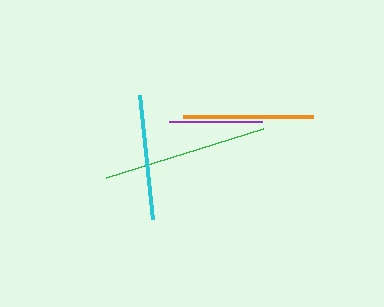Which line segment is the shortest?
The purple line is the shortest at approximately 92 pixels.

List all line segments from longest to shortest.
From longest to shortest: green, orange, cyan, purple.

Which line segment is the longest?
The green line is the longest at approximately 165 pixels.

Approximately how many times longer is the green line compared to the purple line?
The green line is approximately 1.8 times the length of the purple line.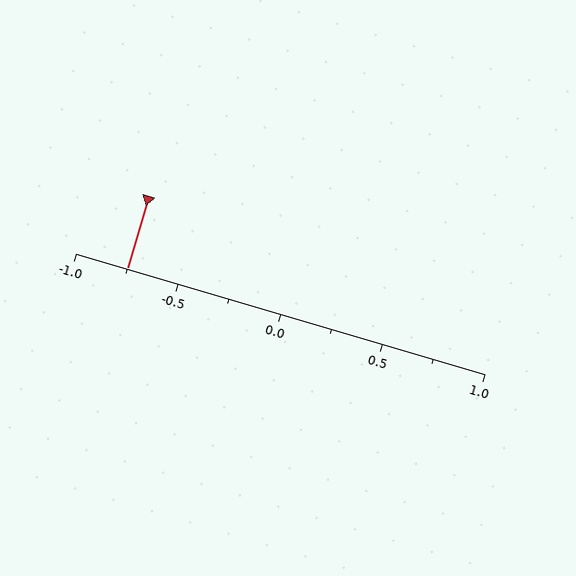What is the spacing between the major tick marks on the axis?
The major ticks are spaced 0.5 apart.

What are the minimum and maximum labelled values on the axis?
The axis runs from -1.0 to 1.0.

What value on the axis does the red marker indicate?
The marker indicates approximately -0.75.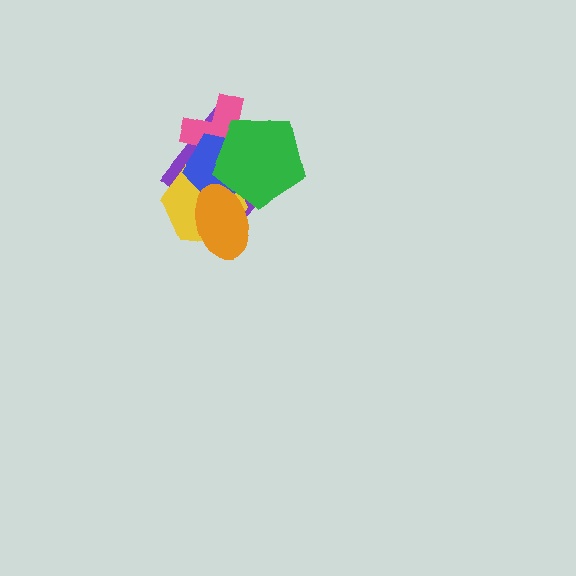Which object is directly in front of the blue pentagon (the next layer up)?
The green pentagon is directly in front of the blue pentagon.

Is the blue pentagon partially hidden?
Yes, it is partially covered by another shape.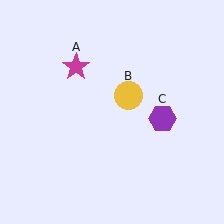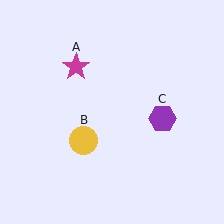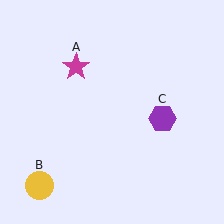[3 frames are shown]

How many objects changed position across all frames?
1 object changed position: yellow circle (object B).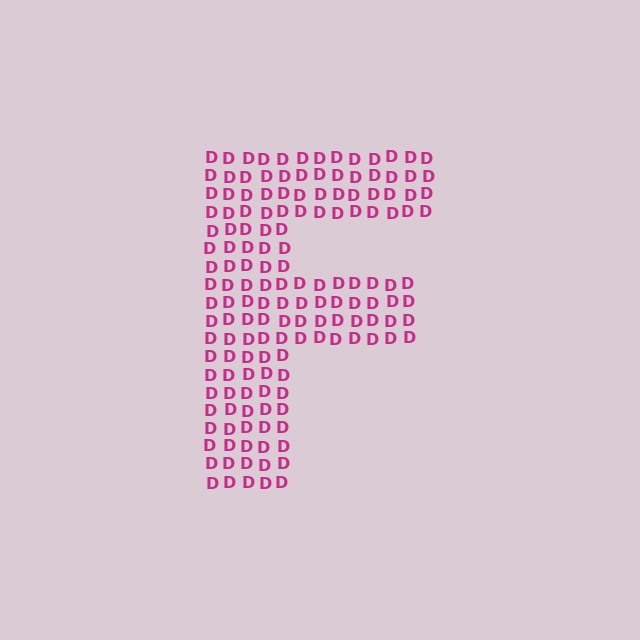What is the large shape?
The large shape is the letter F.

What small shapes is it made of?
It is made of small letter D's.